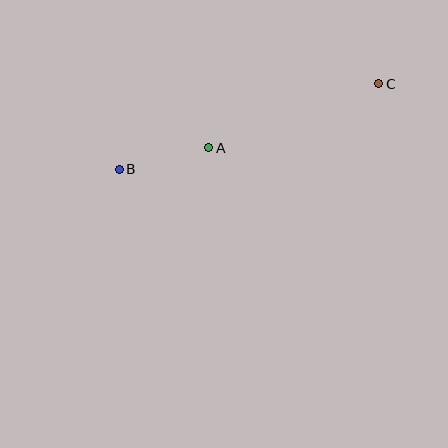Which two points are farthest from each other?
Points B and C are farthest from each other.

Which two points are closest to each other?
Points A and B are closest to each other.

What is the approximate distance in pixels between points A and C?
The distance between A and C is approximately 181 pixels.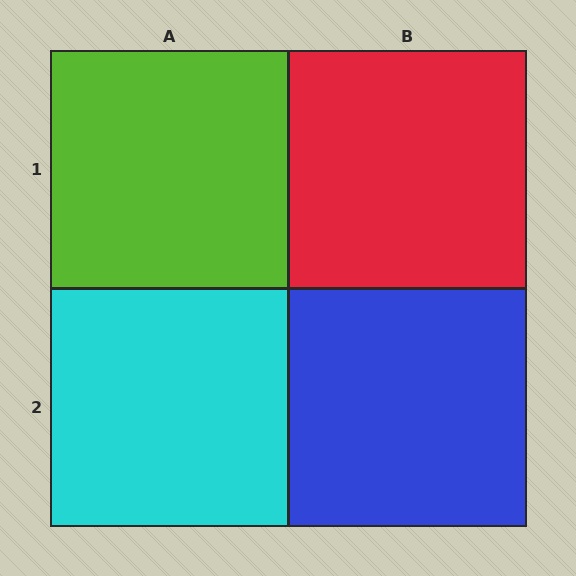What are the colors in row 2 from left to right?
Cyan, blue.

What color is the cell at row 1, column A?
Lime.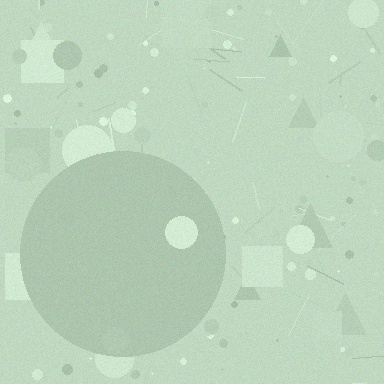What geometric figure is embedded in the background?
A circle is embedded in the background.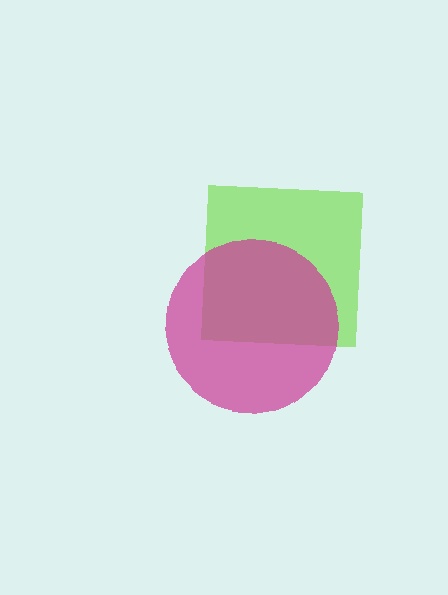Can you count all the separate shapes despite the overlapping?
Yes, there are 2 separate shapes.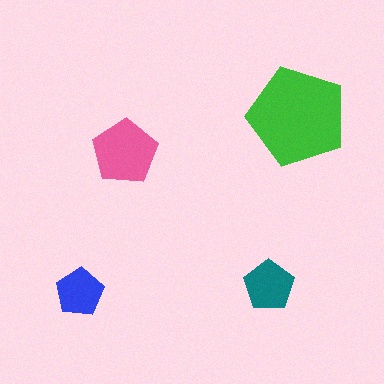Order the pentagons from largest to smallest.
the green one, the pink one, the teal one, the blue one.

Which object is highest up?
The green pentagon is topmost.